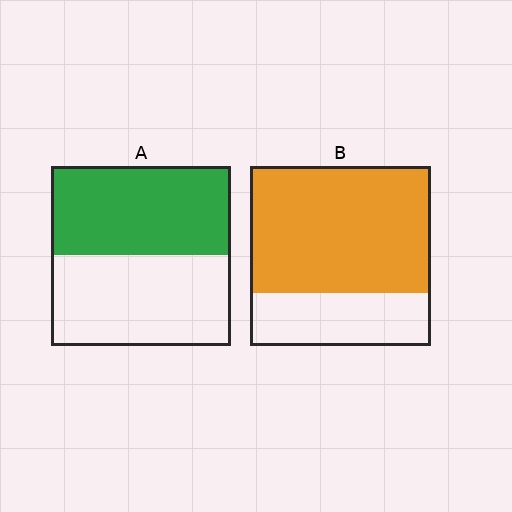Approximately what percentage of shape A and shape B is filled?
A is approximately 50% and B is approximately 70%.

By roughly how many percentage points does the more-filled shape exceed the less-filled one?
By roughly 20 percentage points (B over A).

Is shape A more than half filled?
Roughly half.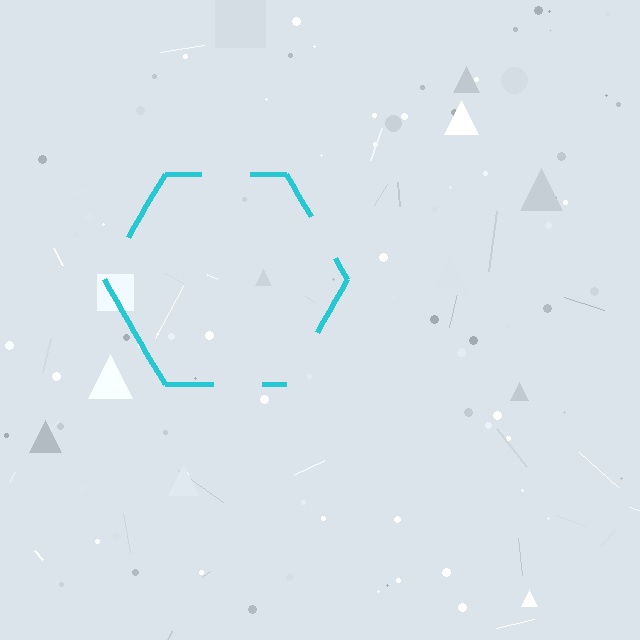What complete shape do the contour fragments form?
The contour fragments form a hexagon.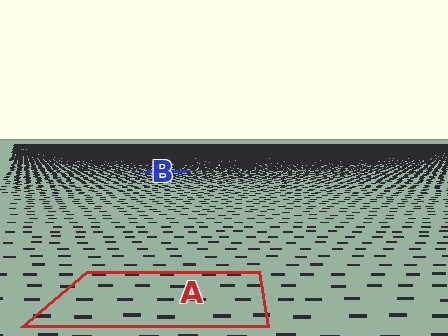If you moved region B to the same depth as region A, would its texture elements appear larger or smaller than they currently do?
They would appear larger. At a closer depth, the same texture elements are projected at a bigger on-screen size.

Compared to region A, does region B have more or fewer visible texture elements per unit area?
Region B has more texture elements per unit area — they are packed more densely because it is farther away.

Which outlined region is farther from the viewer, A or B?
Region B is farther from the viewer — the texture elements inside it appear smaller and more densely packed.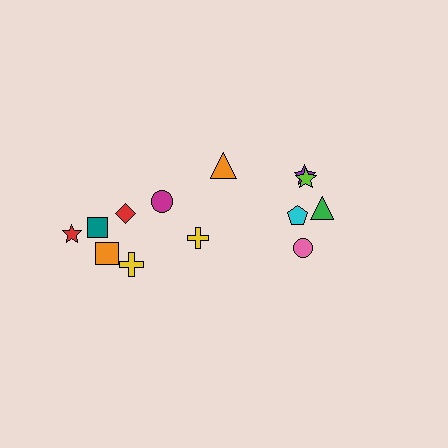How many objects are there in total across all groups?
There are 13 objects.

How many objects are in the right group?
There are 5 objects.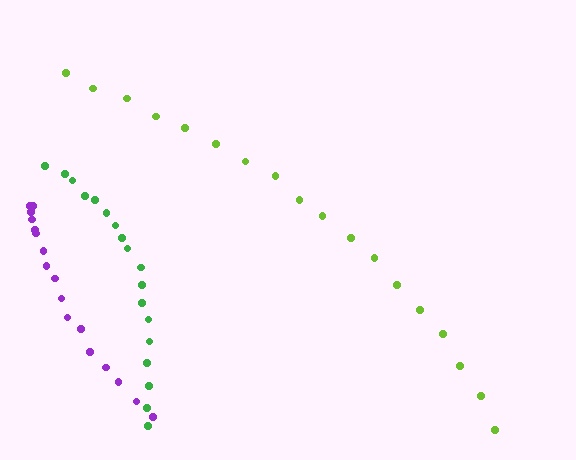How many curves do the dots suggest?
There are 3 distinct paths.